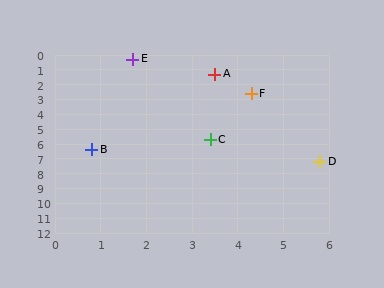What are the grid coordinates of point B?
Point B is at approximately (0.8, 6.4).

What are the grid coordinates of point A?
Point A is at approximately (3.5, 1.3).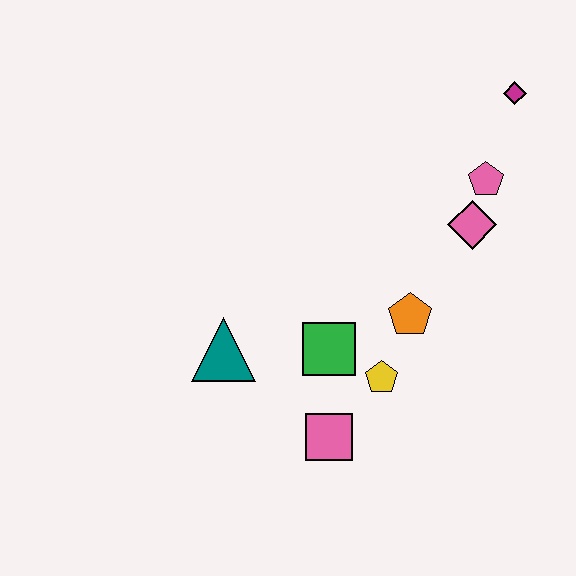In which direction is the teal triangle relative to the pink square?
The teal triangle is to the left of the pink square.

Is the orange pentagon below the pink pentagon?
Yes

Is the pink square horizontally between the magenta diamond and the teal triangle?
Yes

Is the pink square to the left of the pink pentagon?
Yes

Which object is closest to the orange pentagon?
The yellow pentagon is closest to the orange pentagon.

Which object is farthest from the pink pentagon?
The teal triangle is farthest from the pink pentagon.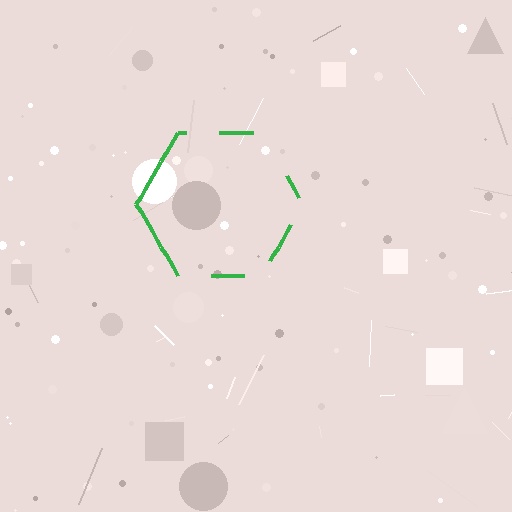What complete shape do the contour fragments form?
The contour fragments form a hexagon.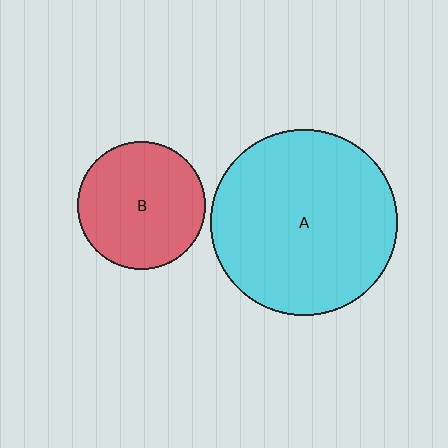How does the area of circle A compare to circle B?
Approximately 2.1 times.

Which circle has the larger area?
Circle A (cyan).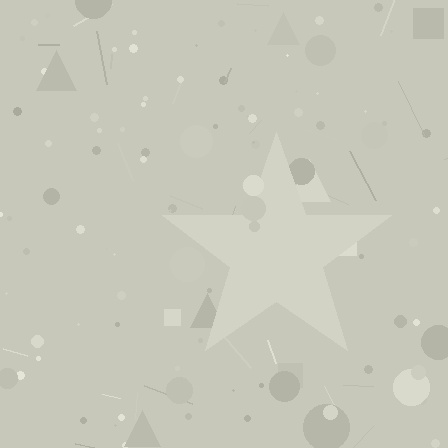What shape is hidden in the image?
A star is hidden in the image.